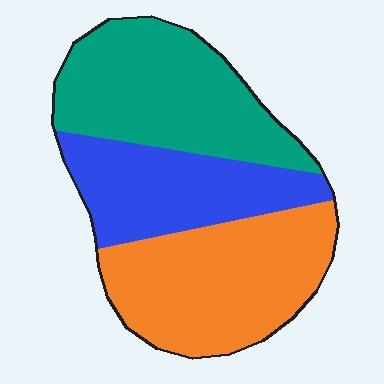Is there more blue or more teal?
Teal.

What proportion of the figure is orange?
Orange covers roughly 35% of the figure.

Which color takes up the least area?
Blue, at roughly 25%.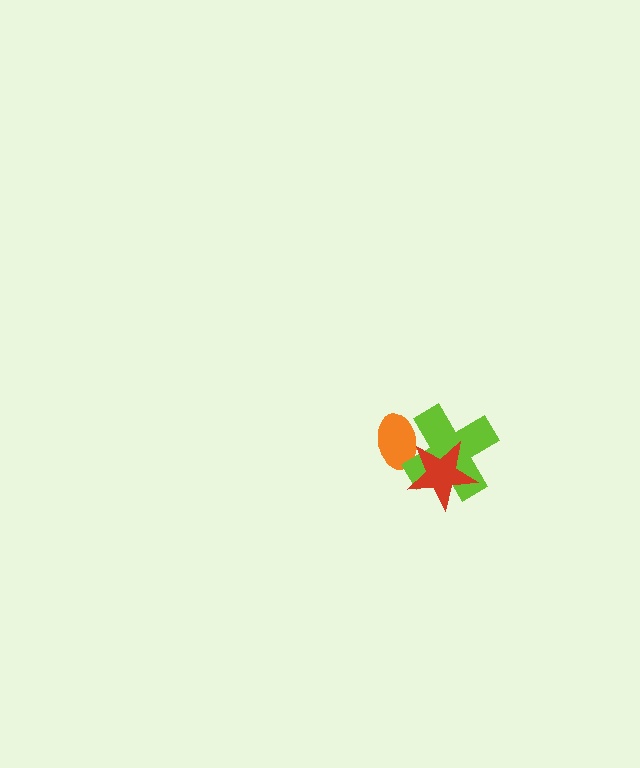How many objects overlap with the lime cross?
2 objects overlap with the lime cross.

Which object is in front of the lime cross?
The red star is in front of the lime cross.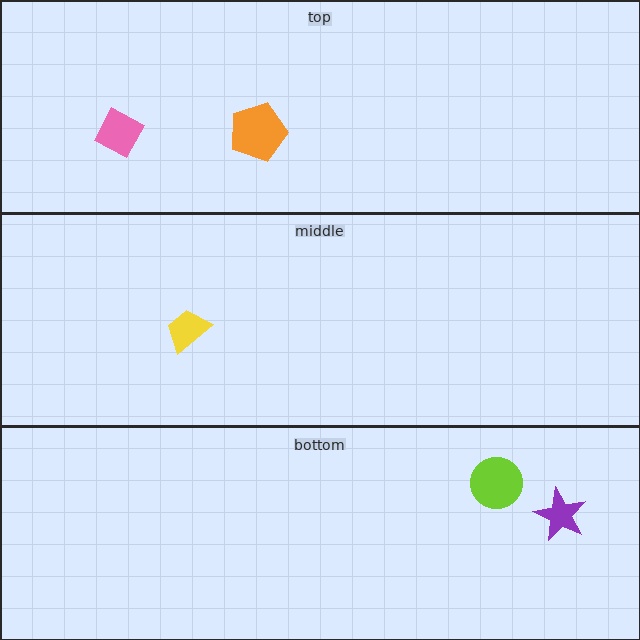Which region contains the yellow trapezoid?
The middle region.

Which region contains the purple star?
The bottom region.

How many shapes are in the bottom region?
2.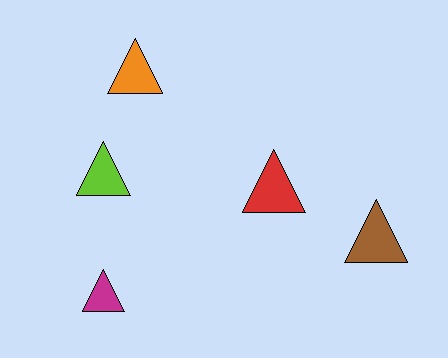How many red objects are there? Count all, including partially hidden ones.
There is 1 red object.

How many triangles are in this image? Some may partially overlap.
There are 5 triangles.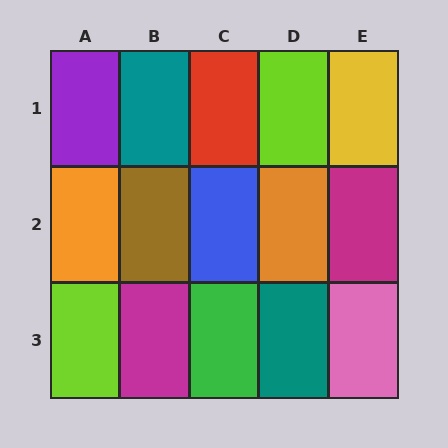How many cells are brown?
1 cell is brown.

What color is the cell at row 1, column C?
Red.